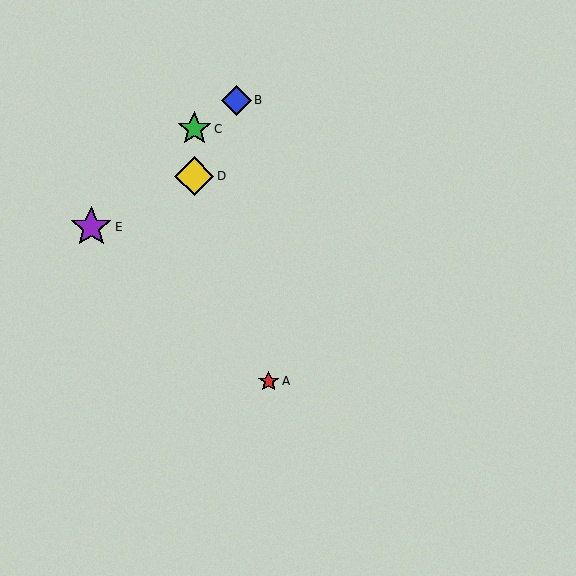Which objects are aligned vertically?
Objects C, D are aligned vertically.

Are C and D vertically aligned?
Yes, both are at x≈194.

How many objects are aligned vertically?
2 objects (C, D) are aligned vertically.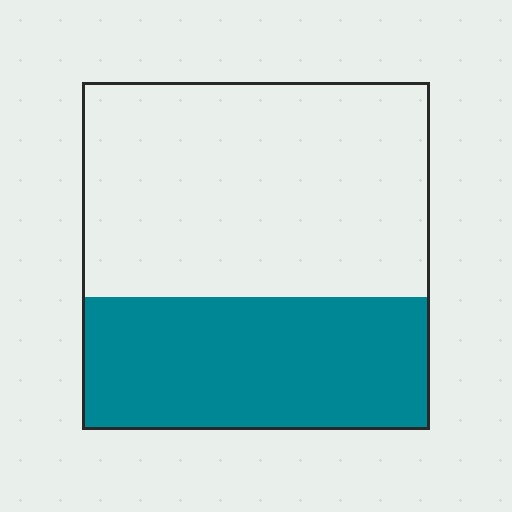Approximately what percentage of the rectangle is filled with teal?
Approximately 40%.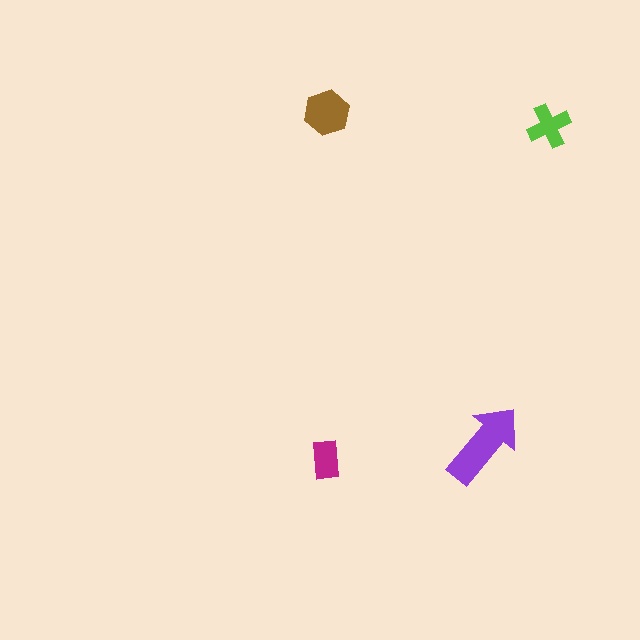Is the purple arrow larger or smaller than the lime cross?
Larger.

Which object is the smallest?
The magenta rectangle.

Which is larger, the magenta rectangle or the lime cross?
The lime cross.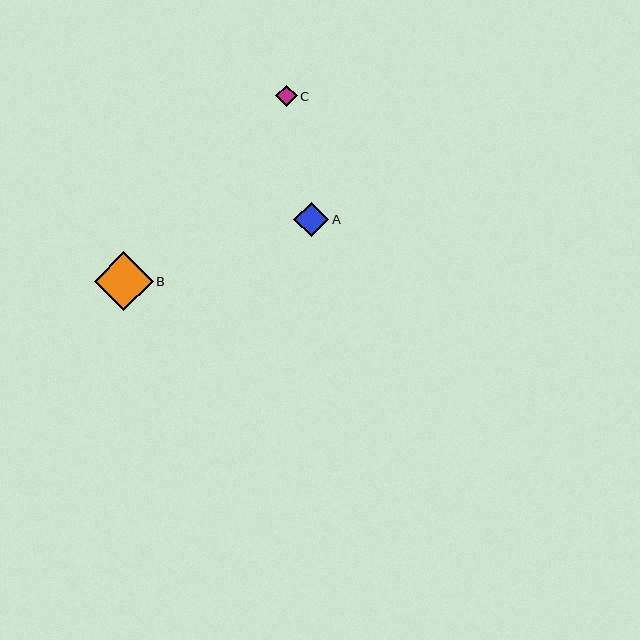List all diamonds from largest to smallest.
From largest to smallest: B, A, C.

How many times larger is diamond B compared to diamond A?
Diamond B is approximately 1.7 times the size of diamond A.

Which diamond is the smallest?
Diamond C is the smallest with a size of approximately 22 pixels.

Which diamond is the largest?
Diamond B is the largest with a size of approximately 59 pixels.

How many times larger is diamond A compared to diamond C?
Diamond A is approximately 1.6 times the size of diamond C.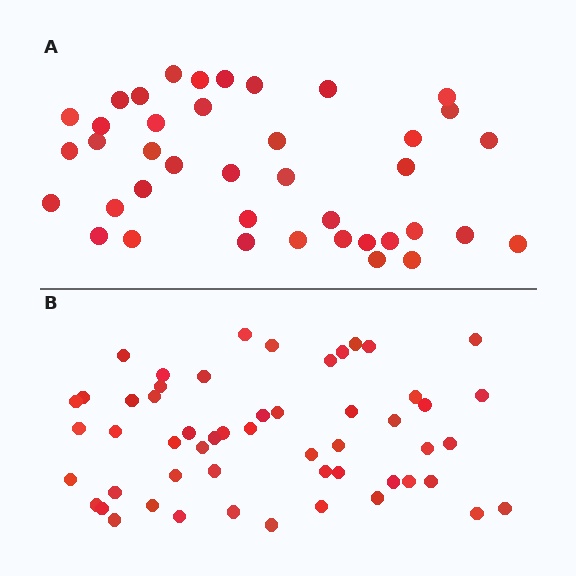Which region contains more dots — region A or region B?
Region B (the bottom region) has more dots.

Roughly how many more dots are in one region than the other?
Region B has approximately 15 more dots than region A.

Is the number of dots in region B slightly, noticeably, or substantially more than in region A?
Region B has noticeably more, but not dramatically so. The ratio is roughly 1.4 to 1.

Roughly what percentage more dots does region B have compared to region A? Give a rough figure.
About 35% more.